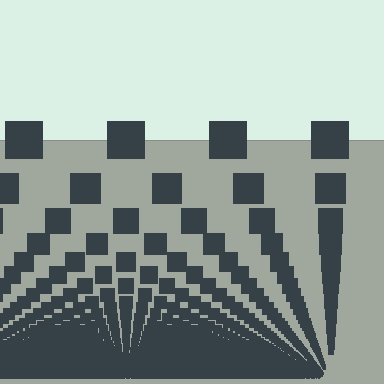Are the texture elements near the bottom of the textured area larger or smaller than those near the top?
Smaller. The gradient is inverted — elements near the bottom are smaller and denser.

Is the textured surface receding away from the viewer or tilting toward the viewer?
The surface appears to tilt toward the viewer. Texture elements get larger and sparser toward the top.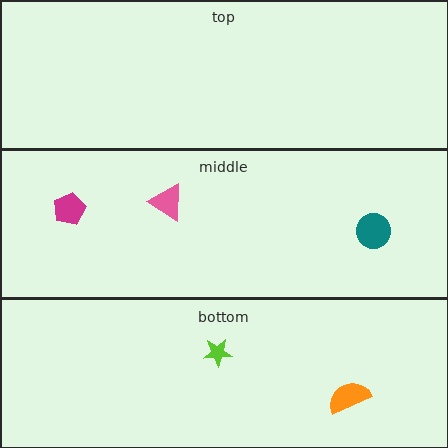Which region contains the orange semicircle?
The bottom region.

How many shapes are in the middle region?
3.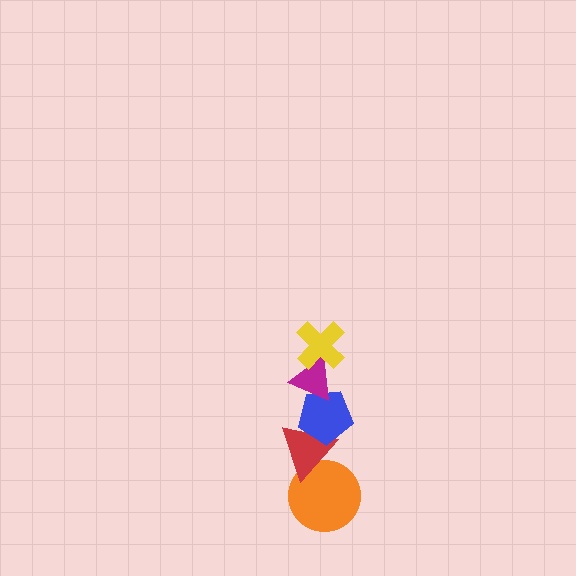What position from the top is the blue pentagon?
The blue pentagon is 3rd from the top.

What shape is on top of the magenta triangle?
The yellow cross is on top of the magenta triangle.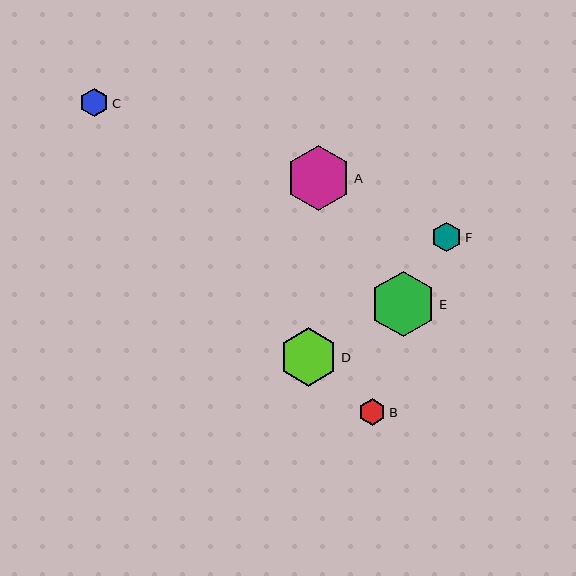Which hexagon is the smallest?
Hexagon B is the smallest with a size of approximately 27 pixels.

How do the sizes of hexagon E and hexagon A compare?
Hexagon E and hexagon A are approximately the same size.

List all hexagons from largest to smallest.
From largest to smallest: E, A, D, F, C, B.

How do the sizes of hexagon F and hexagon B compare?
Hexagon F and hexagon B are approximately the same size.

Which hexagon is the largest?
Hexagon E is the largest with a size of approximately 65 pixels.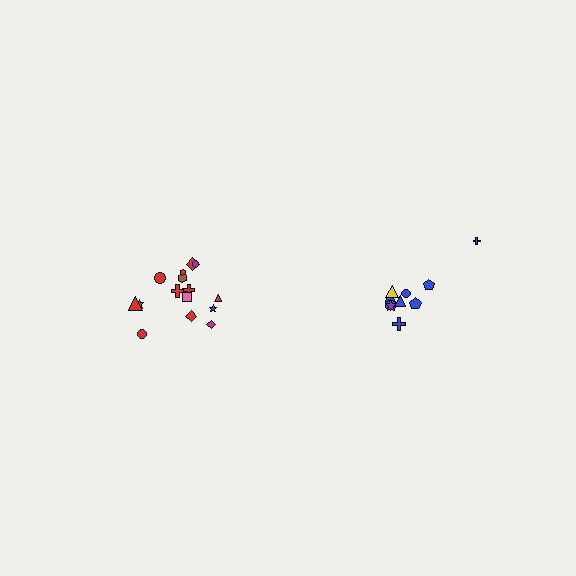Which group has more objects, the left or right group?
The left group.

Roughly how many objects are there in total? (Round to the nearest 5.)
Roughly 25 objects in total.